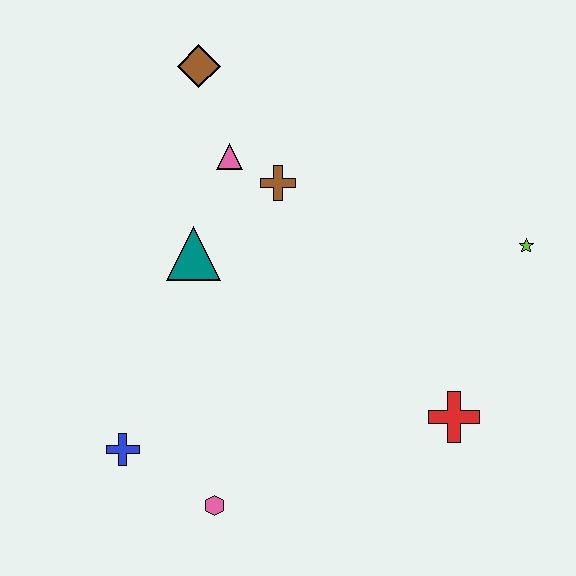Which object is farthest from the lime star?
The blue cross is farthest from the lime star.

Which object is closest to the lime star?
The red cross is closest to the lime star.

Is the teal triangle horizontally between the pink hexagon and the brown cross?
No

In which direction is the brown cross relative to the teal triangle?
The brown cross is to the right of the teal triangle.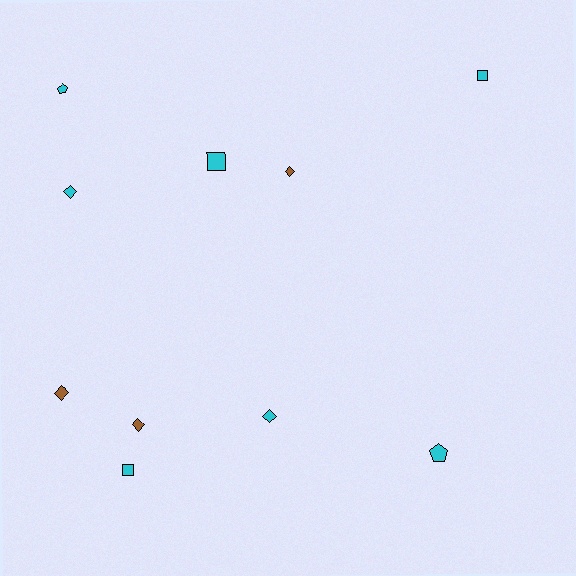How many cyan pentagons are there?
There are 2 cyan pentagons.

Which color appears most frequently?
Cyan, with 7 objects.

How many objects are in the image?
There are 10 objects.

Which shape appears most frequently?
Diamond, with 5 objects.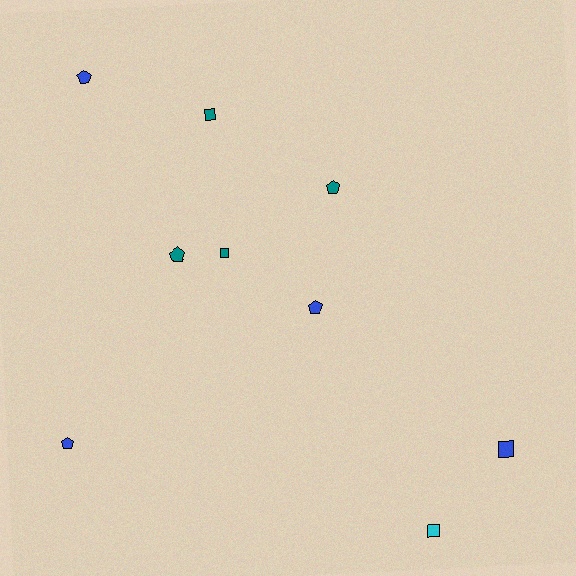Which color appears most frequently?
Blue, with 4 objects.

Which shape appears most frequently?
Pentagon, with 5 objects.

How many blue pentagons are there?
There are 3 blue pentagons.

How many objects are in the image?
There are 9 objects.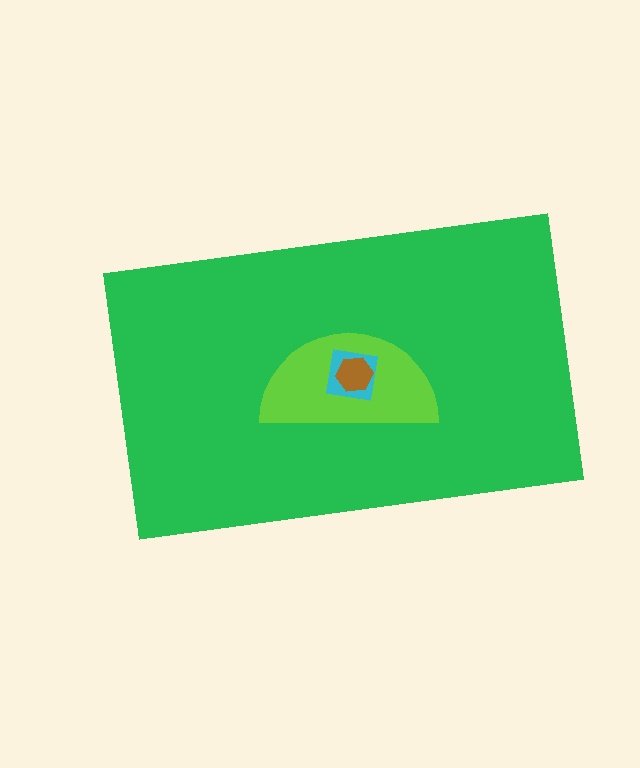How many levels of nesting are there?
4.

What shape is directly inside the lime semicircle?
The cyan square.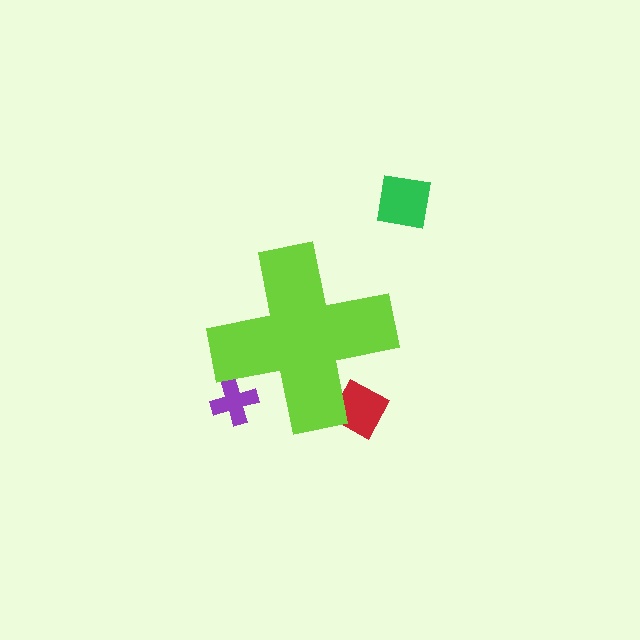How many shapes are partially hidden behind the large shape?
2 shapes are partially hidden.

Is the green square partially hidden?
No, the green square is fully visible.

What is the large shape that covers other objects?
A lime cross.